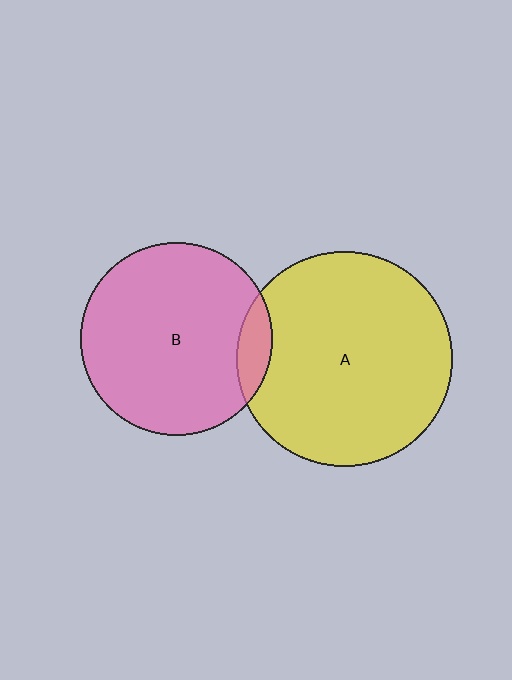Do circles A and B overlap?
Yes.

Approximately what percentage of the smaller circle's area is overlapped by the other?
Approximately 10%.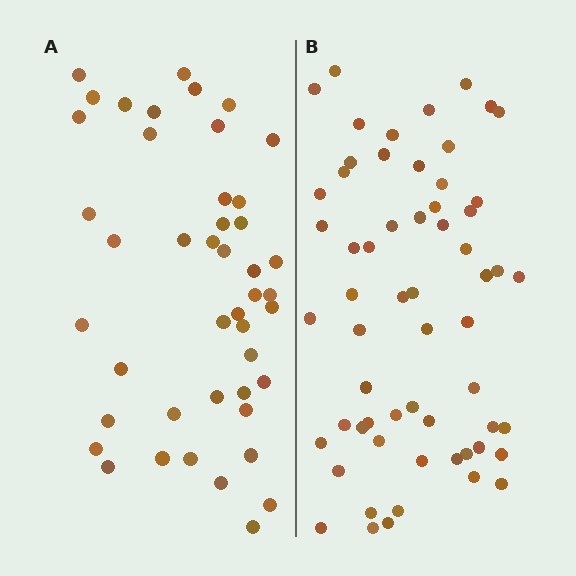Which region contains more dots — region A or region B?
Region B (the right region) has more dots.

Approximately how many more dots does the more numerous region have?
Region B has approximately 15 more dots than region A.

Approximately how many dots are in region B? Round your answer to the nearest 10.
About 60 dots.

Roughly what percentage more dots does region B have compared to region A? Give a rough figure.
About 35% more.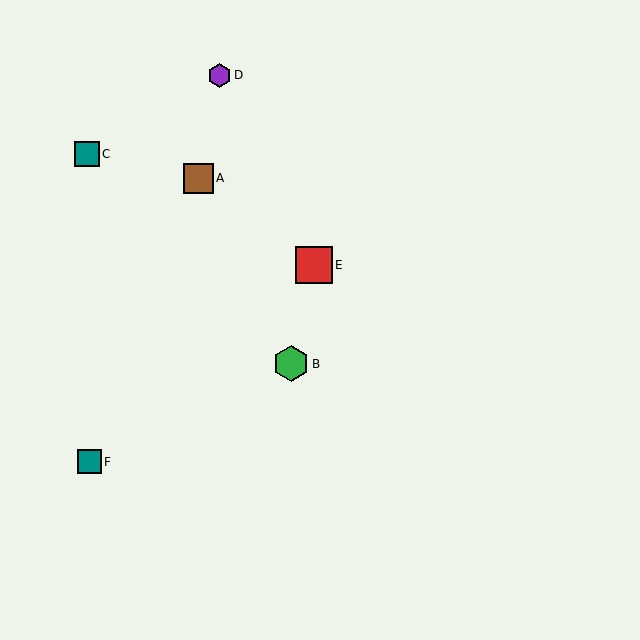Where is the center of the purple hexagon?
The center of the purple hexagon is at (220, 75).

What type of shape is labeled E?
Shape E is a red square.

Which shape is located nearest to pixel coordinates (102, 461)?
The teal square (labeled F) at (89, 462) is nearest to that location.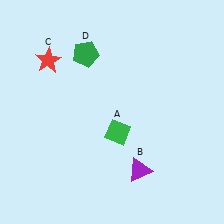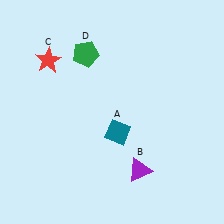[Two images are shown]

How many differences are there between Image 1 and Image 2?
There is 1 difference between the two images.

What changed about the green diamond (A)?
In Image 1, A is green. In Image 2, it changed to teal.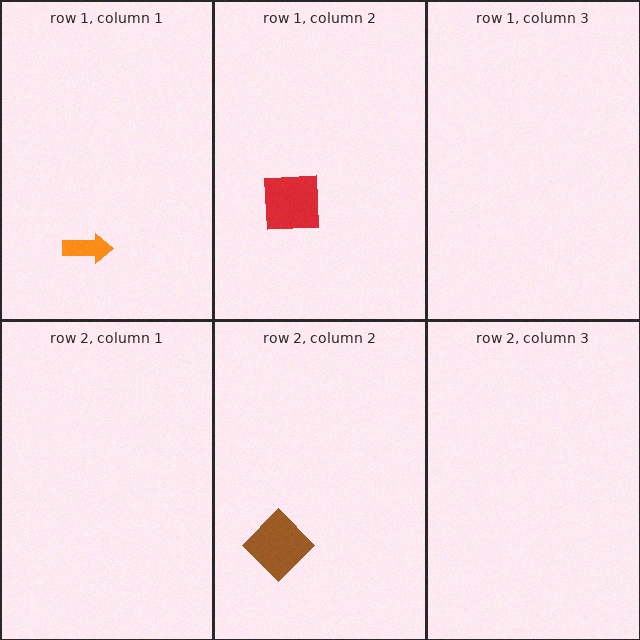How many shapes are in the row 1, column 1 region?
1.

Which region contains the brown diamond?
The row 2, column 2 region.